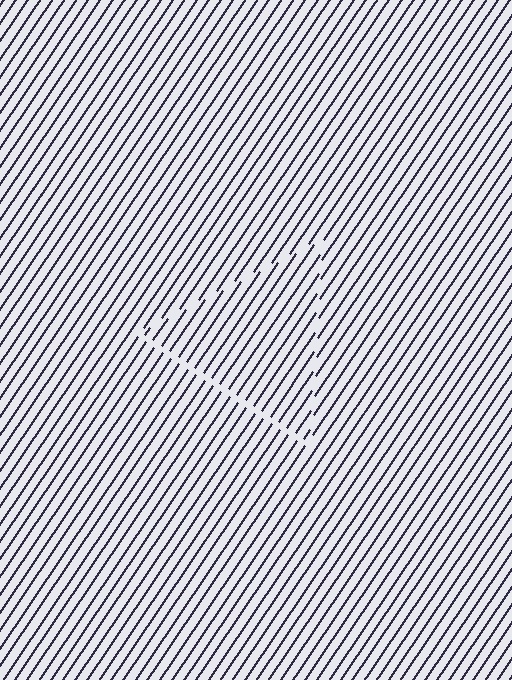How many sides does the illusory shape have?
3 sides — the line-ends trace a triangle.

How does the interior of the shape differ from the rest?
The interior of the shape contains the same grating, shifted by half a period — the contour is defined by the phase discontinuity where line-ends from the inner and outer gratings abut.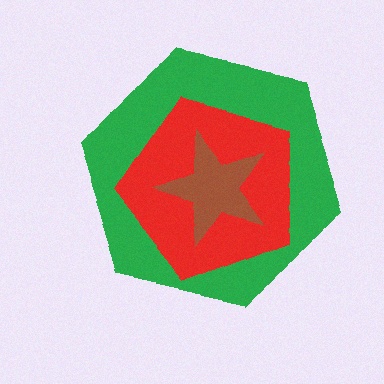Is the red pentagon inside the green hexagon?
Yes.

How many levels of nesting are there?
3.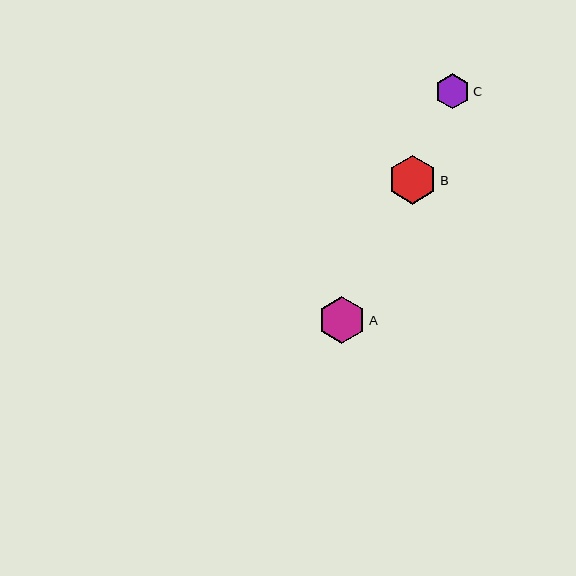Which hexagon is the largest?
Hexagon B is the largest with a size of approximately 49 pixels.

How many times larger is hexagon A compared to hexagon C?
Hexagon A is approximately 1.4 times the size of hexagon C.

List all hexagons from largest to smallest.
From largest to smallest: B, A, C.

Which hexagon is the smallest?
Hexagon C is the smallest with a size of approximately 35 pixels.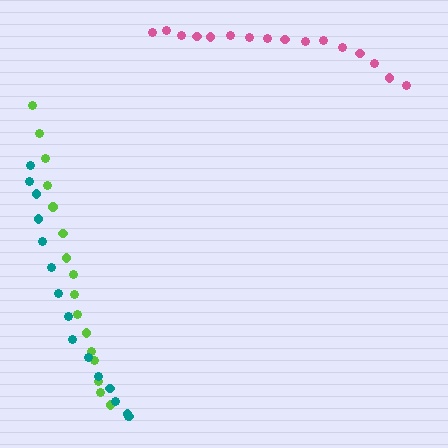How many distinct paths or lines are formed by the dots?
There are 3 distinct paths.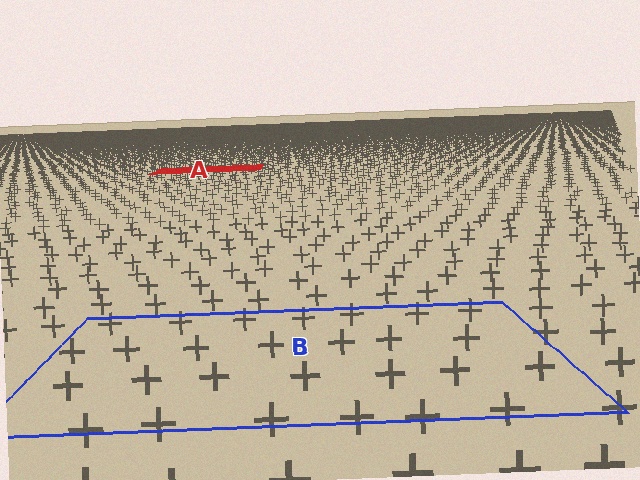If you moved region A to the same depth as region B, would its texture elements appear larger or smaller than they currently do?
They would appear larger. At a closer depth, the same texture elements are projected at a bigger on-screen size.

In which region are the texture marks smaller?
The texture marks are smaller in region A, because it is farther away.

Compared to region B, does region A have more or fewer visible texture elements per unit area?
Region A has more texture elements per unit area — they are packed more densely because it is farther away.